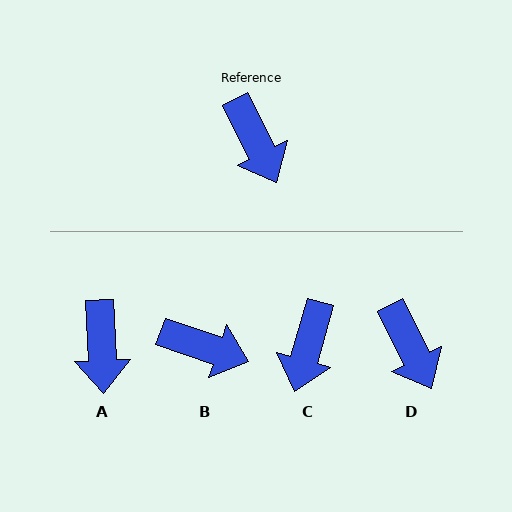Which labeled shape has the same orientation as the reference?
D.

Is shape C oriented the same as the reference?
No, it is off by about 42 degrees.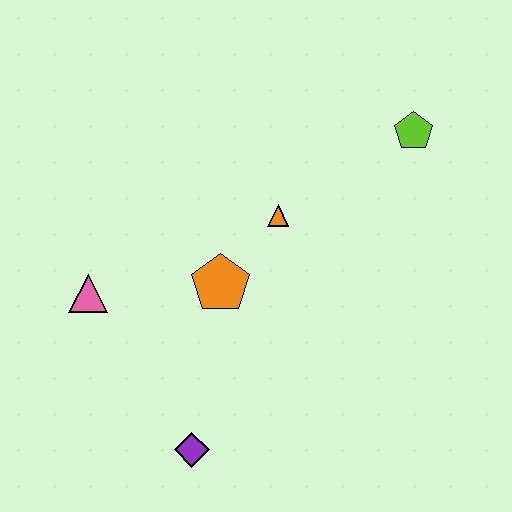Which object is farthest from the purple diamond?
The lime pentagon is farthest from the purple diamond.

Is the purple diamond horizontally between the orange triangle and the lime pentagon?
No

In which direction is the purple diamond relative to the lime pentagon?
The purple diamond is below the lime pentagon.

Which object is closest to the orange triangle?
The orange pentagon is closest to the orange triangle.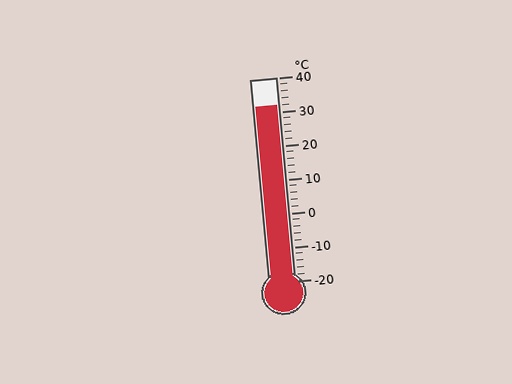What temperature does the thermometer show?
The thermometer shows approximately 32°C.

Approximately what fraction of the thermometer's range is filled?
The thermometer is filled to approximately 85% of its range.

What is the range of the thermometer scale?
The thermometer scale ranges from -20°C to 40°C.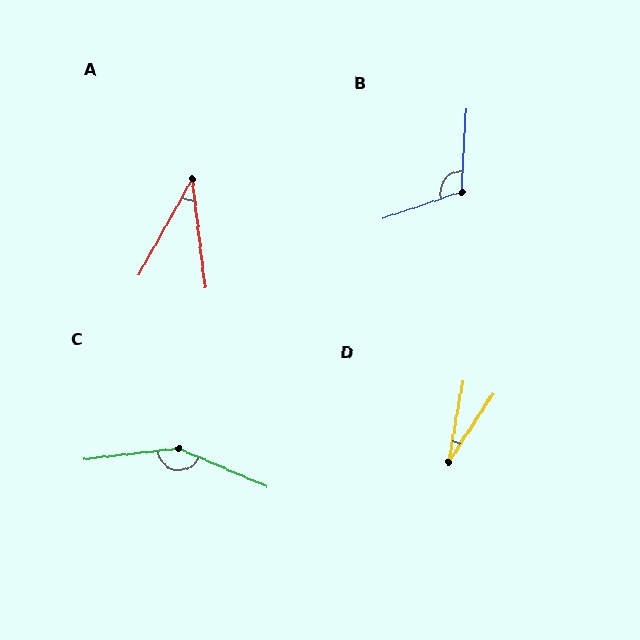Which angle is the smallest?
D, at approximately 23 degrees.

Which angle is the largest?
C, at approximately 150 degrees.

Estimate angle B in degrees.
Approximately 112 degrees.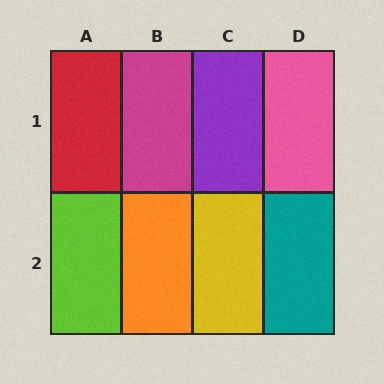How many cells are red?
1 cell is red.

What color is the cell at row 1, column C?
Purple.